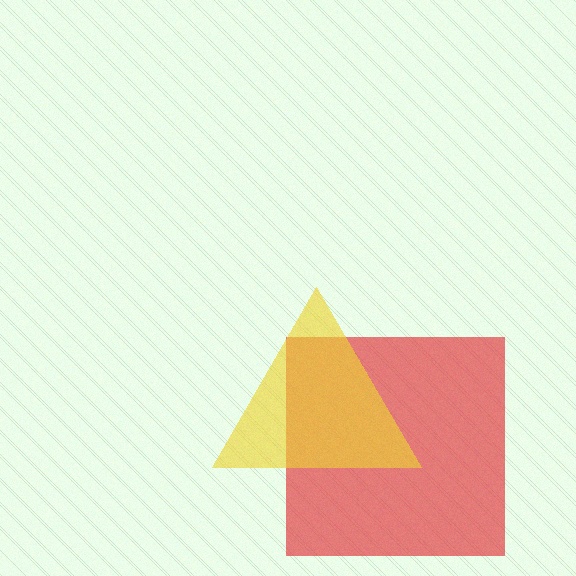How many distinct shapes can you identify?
There are 2 distinct shapes: a red square, a yellow triangle.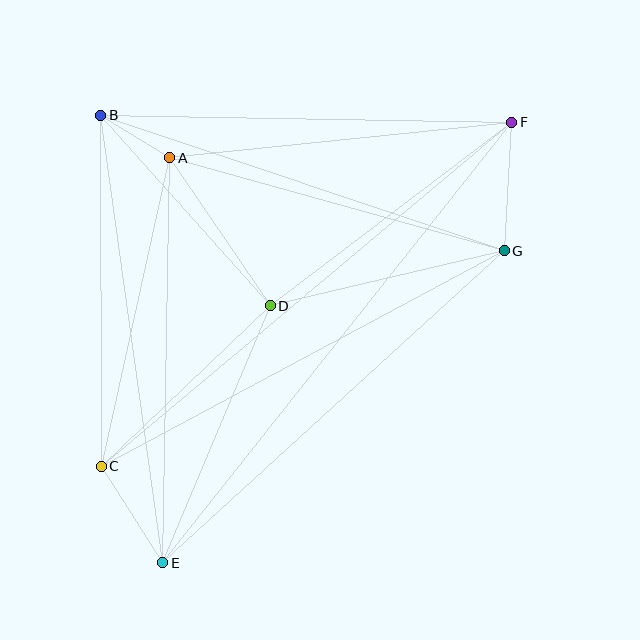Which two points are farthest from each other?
Points E and F are farthest from each other.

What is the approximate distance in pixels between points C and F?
The distance between C and F is approximately 536 pixels.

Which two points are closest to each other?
Points A and B are closest to each other.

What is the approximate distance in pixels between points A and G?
The distance between A and G is approximately 347 pixels.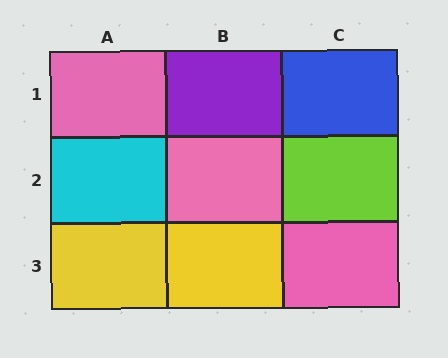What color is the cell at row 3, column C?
Pink.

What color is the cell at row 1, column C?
Blue.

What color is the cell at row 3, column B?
Yellow.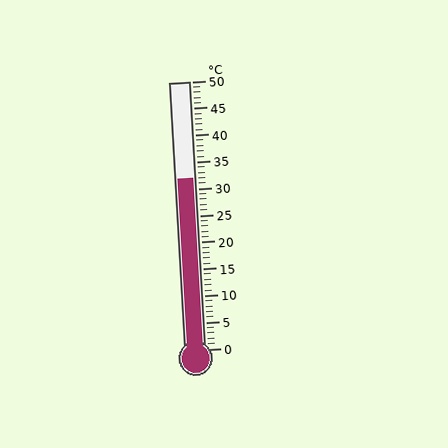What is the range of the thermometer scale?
The thermometer scale ranges from 0°C to 50°C.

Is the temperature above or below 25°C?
The temperature is above 25°C.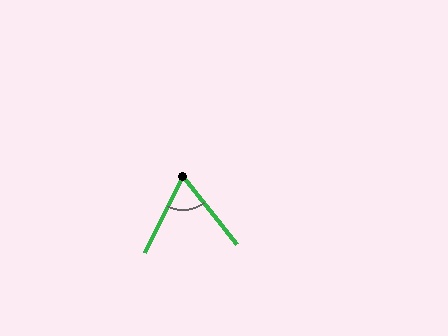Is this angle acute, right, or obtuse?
It is acute.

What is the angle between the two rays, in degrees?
Approximately 65 degrees.